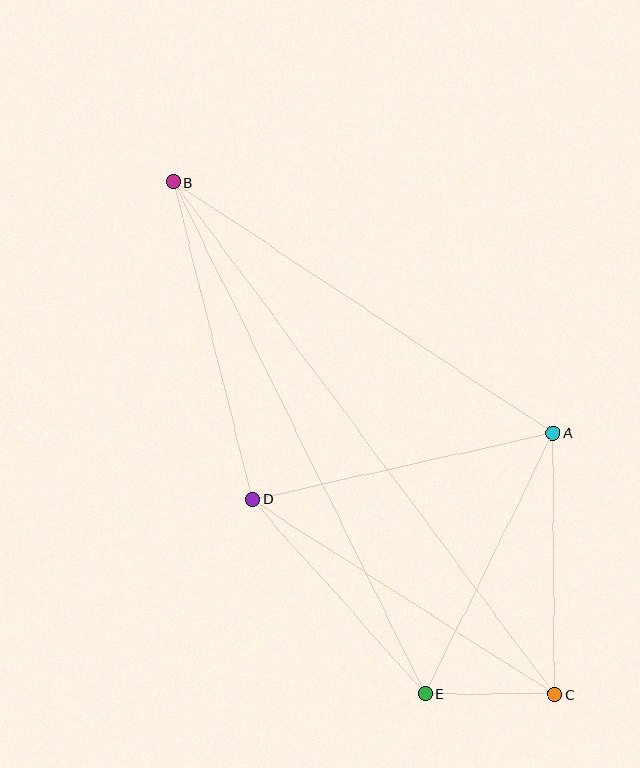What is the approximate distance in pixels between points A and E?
The distance between A and E is approximately 291 pixels.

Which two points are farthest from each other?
Points B and C are farthest from each other.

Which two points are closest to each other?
Points C and E are closest to each other.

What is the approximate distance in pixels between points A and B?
The distance between A and B is approximately 455 pixels.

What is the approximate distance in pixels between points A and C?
The distance between A and C is approximately 262 pixels.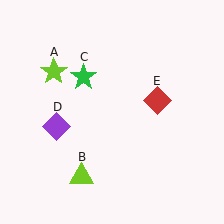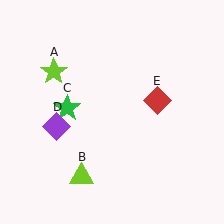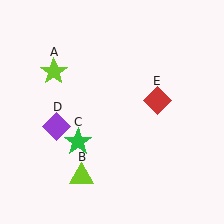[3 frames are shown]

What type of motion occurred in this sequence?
The green star (object C) rotated counterclockwise around the center of the scene.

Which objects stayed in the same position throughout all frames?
Lime star (object A) and lime triangle (object B) and purple diamond (object D) and red diamond (object E) remained stationary.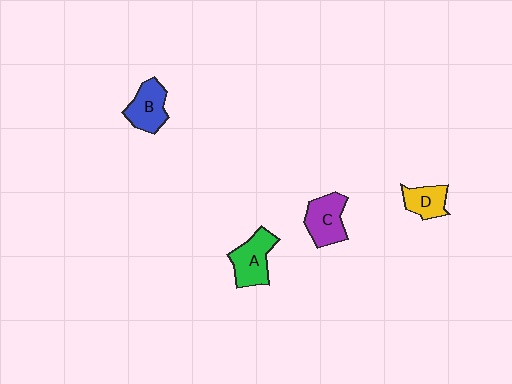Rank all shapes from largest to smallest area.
From largest to smallest: A (green), C (purple), B (blue), D (yellow).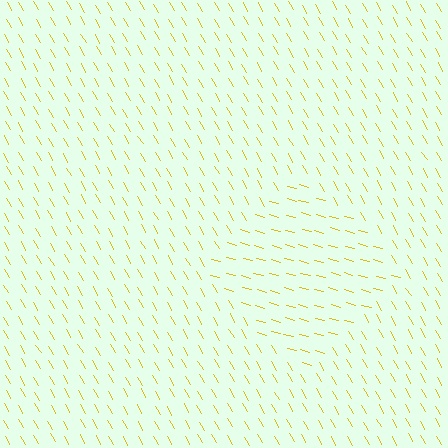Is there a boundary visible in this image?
Yes, there is a texture boundary formed by a change in line orientation.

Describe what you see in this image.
The image is filled with small yellow line segments. A diamond region in the image has lines oriented differently from the surrounding lines, creating a visible texture boundary.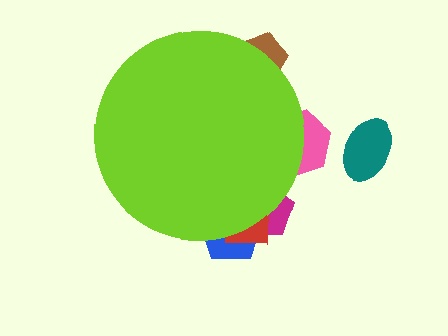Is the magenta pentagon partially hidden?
Yes, the magenta pentagon is partially hidden behind the lime circle.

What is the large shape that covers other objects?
A lime circle.